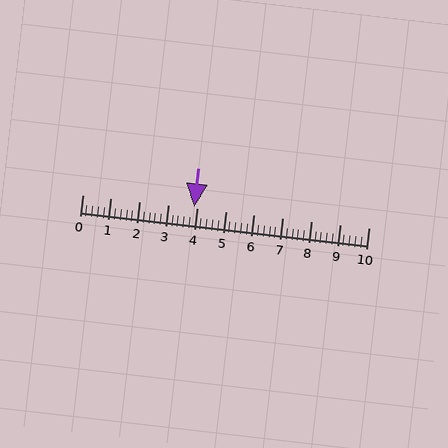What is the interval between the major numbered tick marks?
The major tick marks are spaced 1 units apart.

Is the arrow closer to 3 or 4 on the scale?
The arrow is closer to 4.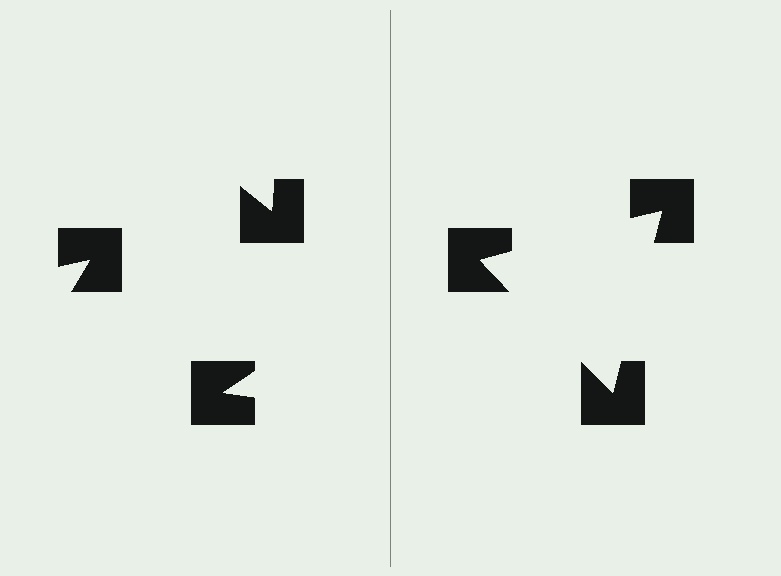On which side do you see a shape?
An illusory triangle appears on the right side. On the left side the wedge cuts are rotated, so no coherent shape forms.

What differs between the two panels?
The notched squares are positioned identically on both sides; only the wedge orientations differ. On the right they align to a triangle; on the left they are misaligned.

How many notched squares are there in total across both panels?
6 — 3 on each side.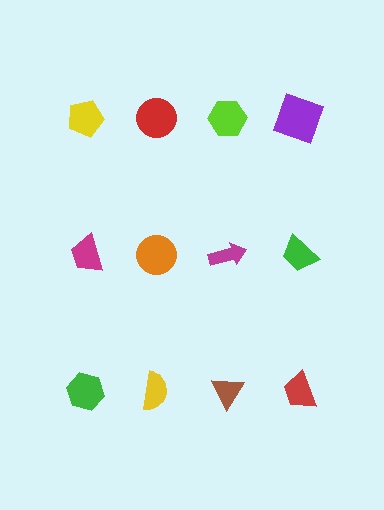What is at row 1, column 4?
A purple square.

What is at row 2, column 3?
A magenta arrow.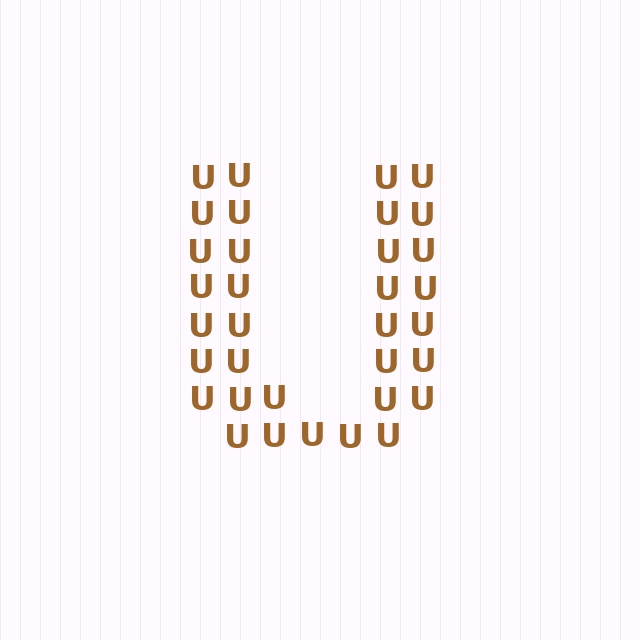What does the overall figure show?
The overall figure shows the letter U.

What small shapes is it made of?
It is made of small letter U's.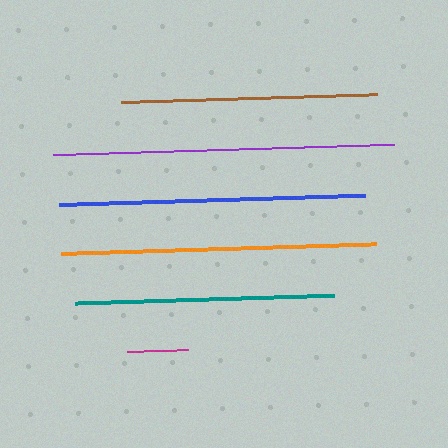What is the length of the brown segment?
The brown segment is approximately 256 pixels long.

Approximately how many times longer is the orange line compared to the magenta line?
The orange line is approximately 5.2 times the length of the magenta line.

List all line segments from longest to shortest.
From longest to shortest: purple, orange, blue, teal, brown, magenta.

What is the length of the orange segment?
The orange segment is approximately 315 pixels long.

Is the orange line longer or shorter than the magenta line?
The orange line is longer than the magenta line.